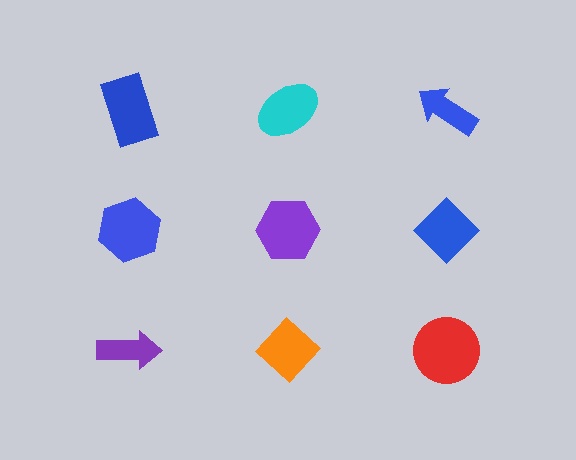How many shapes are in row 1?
3 shapes.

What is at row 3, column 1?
A purple arrow.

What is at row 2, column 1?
A blue hexagon.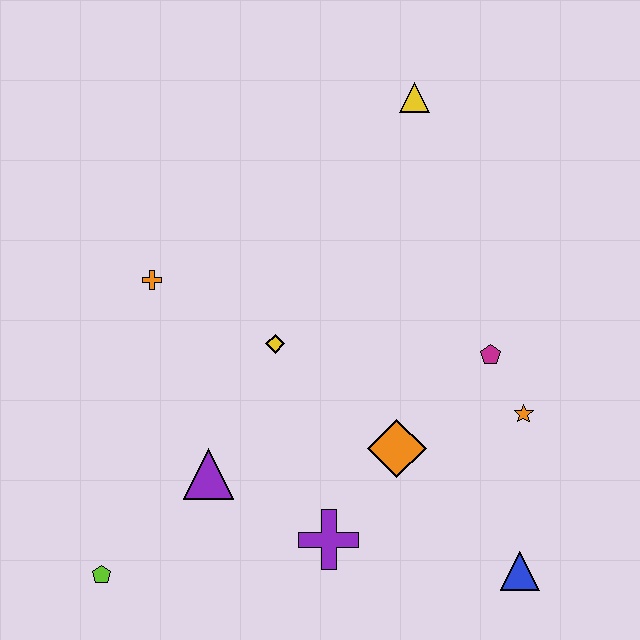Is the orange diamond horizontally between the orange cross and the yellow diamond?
No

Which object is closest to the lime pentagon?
The purple triangle is closest to the lime pentagon.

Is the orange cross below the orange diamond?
No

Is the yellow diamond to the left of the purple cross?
Yes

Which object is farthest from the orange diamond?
The yellow triangle is farthest from the orange diamond.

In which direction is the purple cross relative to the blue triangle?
The purple cross is to the left of the blue triangle.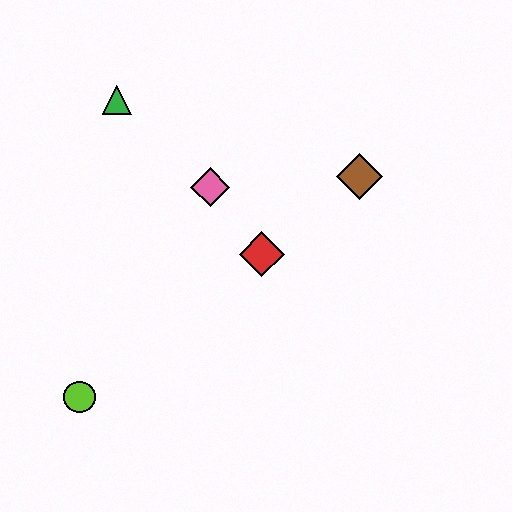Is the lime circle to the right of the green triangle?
No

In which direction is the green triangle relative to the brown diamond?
The green triangle is to the left of the brown diamond.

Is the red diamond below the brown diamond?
Yes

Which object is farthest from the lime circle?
The brown diamond is farthest from the lime circle.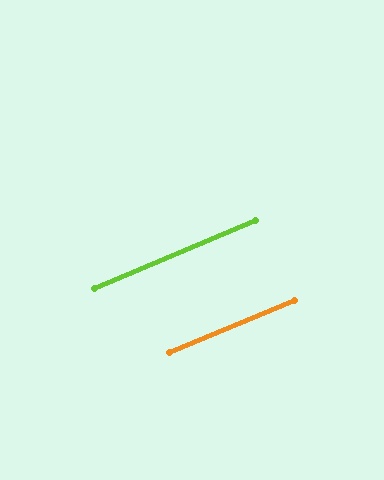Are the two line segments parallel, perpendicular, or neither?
Parallel — their directions differ by only 0.4°.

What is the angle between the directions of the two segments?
Approximately 0 degrees.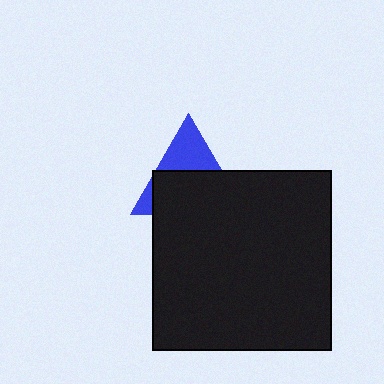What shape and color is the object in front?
The object in front is a black square.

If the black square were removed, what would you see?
You would see the complete blue triangle.